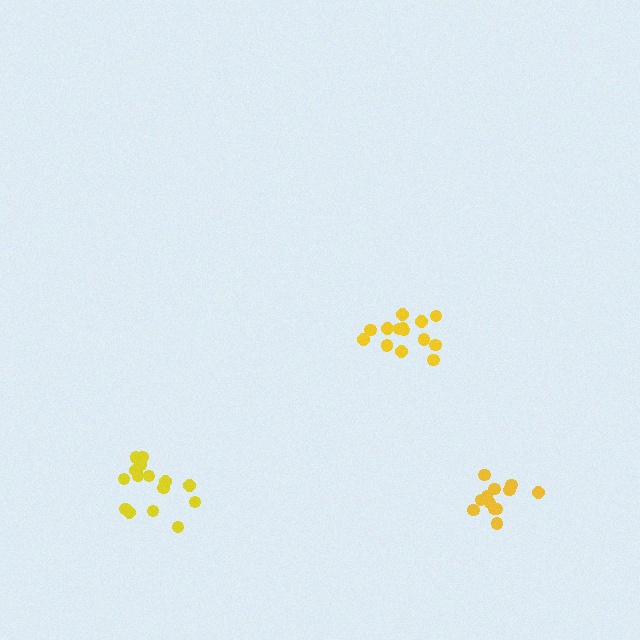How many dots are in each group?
Group 1: 14 dots, Group 2: 12 dots, Group 3: 15 dots (41 total).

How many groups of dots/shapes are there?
There are 3 groups.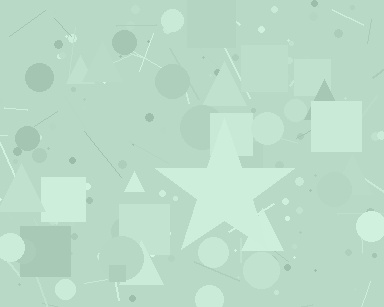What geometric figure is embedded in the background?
A star is embedded in the background.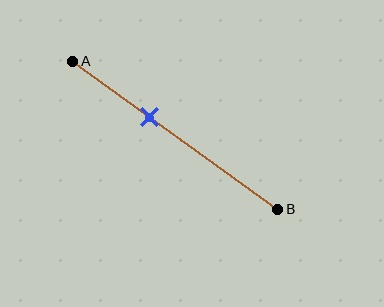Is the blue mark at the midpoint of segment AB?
No, the mark is at about 40% from A, not at the 50% midpoint.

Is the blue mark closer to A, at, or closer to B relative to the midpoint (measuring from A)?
The blue mark is closer to point A than the midpoint of segment AB.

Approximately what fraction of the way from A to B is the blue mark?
The blue mark is approximately 40% of the way from A to B.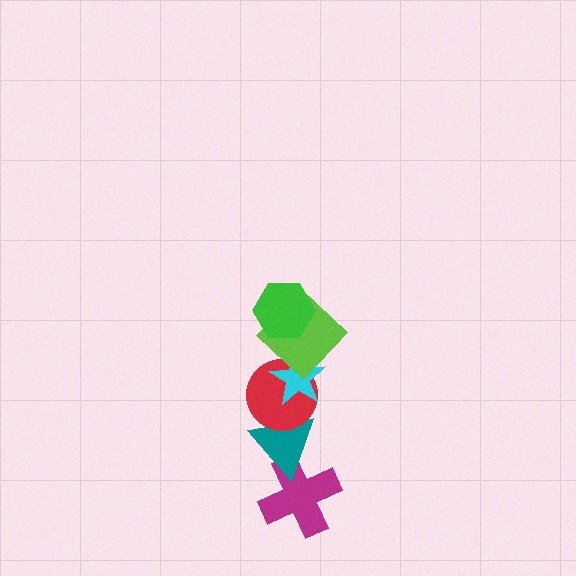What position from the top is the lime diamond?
The lime diamond is 2nd from the top.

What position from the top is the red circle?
The red circle is 4th from the top.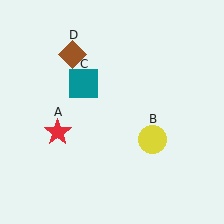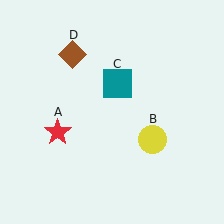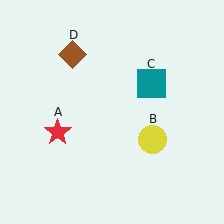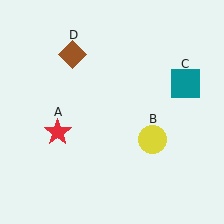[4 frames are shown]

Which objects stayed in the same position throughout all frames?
Red star (object A) and yellow circle (object B) and brown diamond (object D) remained stationary.